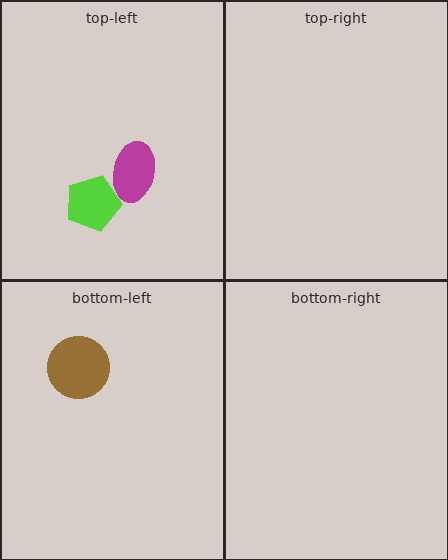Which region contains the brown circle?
The bottom-left region.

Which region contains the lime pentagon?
The top-left region.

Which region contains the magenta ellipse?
The top-left region.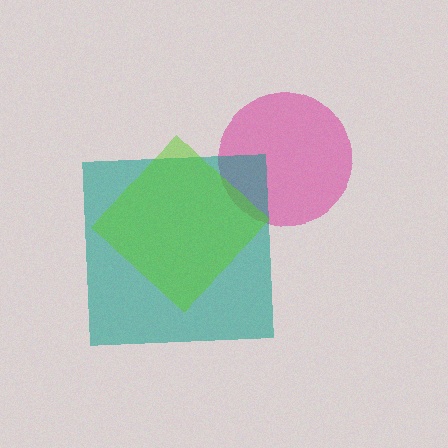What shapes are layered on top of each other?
The layered shapes are: a magenta circle, a teal square, a lime diamond.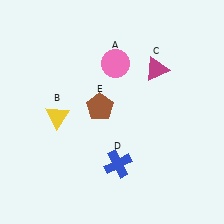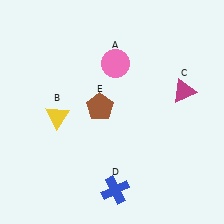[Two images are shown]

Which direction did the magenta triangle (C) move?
The magenta triangle (C) moved right.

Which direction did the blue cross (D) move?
The blue cross (D) moved down.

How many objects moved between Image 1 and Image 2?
2 objects moved between the two images.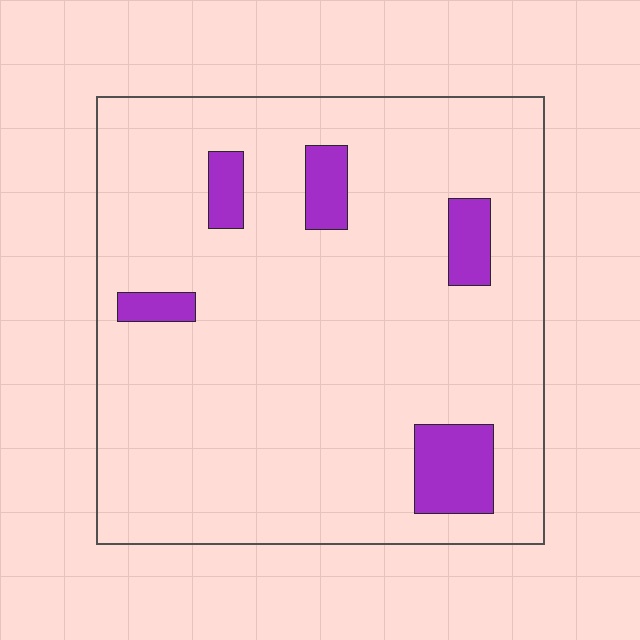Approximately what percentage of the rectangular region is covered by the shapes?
Approximately 10%.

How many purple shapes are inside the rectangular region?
5.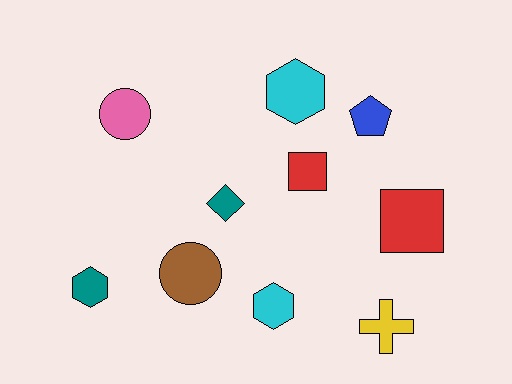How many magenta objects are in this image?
There are no magenta objects.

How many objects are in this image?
There are 10 objects.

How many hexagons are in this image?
There are 3 hexagons.